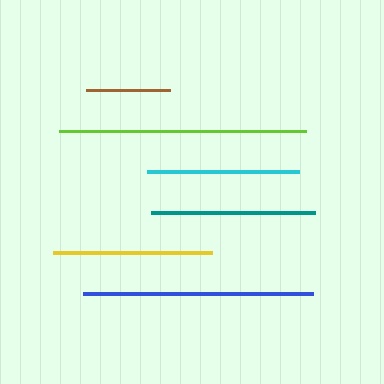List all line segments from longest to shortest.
From longest to shortest: lime, blue, teal, yellow, cyan, brown.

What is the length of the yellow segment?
The yellow segment is approximately 159 pixels long.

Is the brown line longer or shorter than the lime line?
The lime line is longer than the brown line.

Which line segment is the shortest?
The brown line is the shortest at approximately 85 pixels.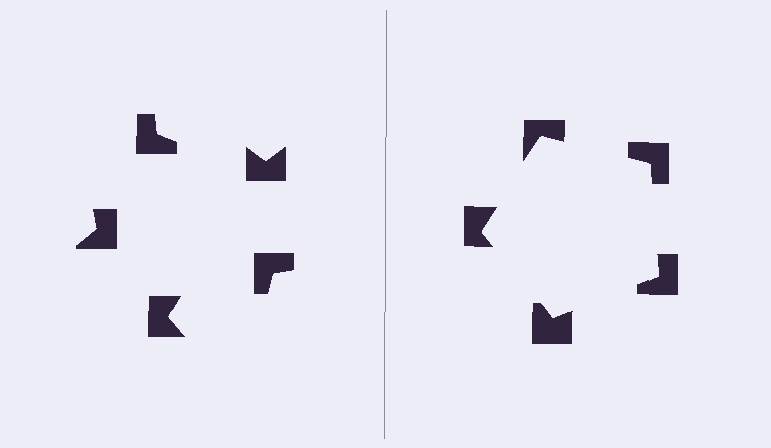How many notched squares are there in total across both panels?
10 — 5 on each side.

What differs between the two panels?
The notched squares are positioned identically on both sides; only the wedge orientations differ. On the right they align to a pentagon; on the left they are misaligned.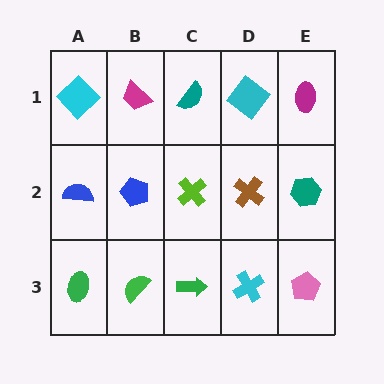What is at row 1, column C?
A teal semicircle.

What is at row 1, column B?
A magenta trapezoid.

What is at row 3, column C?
A green arrow.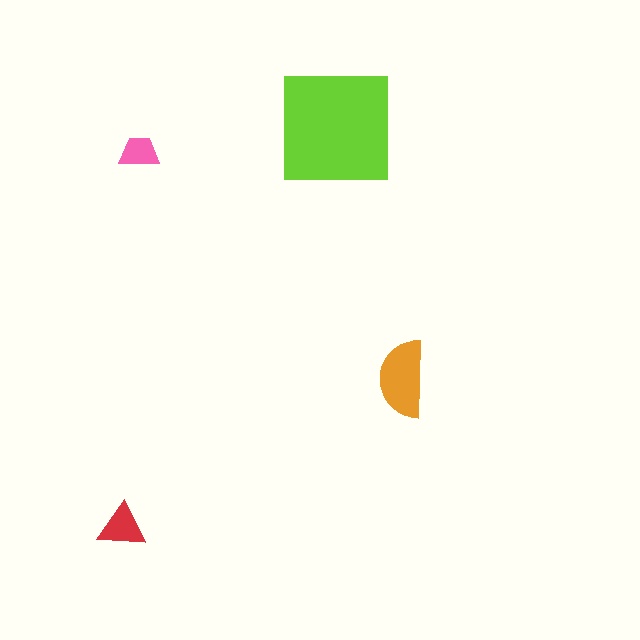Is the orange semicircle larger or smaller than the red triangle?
Larger.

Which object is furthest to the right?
The orange semicircle is rightmost.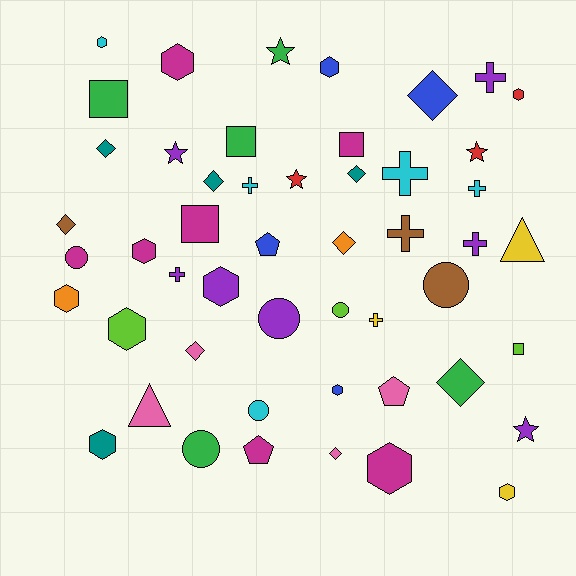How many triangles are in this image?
There are 2 triangles.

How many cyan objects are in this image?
There are 5 cyan objects.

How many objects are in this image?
There are 50 objects.